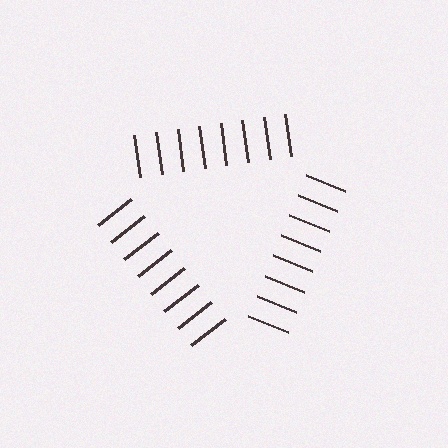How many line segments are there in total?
24 — 8 along each of the 3 edges.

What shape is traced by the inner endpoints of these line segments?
An illusory triangle — the line segments terminate on its edges but no continuous stroke is drawn.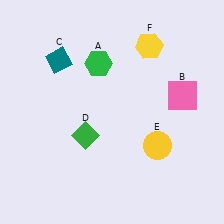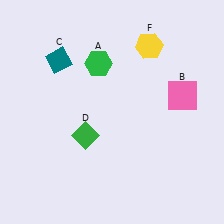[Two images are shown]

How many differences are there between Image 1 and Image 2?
There is 1 difference between the two images.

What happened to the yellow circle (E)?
The yellow circle (E) was removed in Image 2. It was in the bottom-right area of Image 1.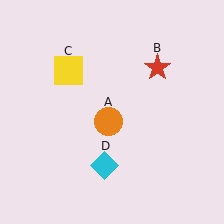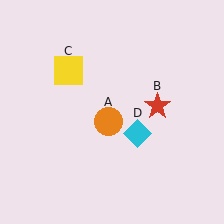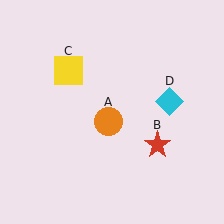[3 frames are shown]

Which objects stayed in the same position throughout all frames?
Orange circle (object A) and yellow square (object C) remained stationary.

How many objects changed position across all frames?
2 objects changed position: red star (object B), cyan diamond (object D).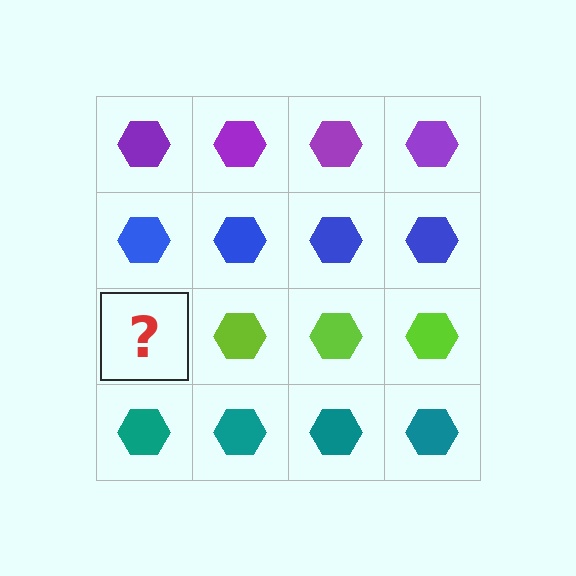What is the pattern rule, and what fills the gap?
The rule is that each row has a consistent color. The gap should be filled with a lime hexagon.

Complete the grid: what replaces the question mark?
The question mark should be replaced with a lime hexagon.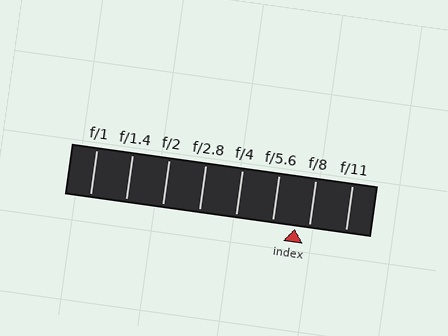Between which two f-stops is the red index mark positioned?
The index mark is between f/5.6 and f/8.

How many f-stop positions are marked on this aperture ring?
There are 8 f-stop positions marked.